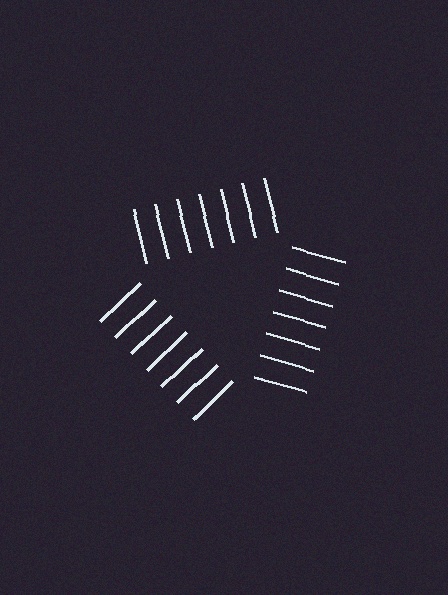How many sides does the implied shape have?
3 sides — the line-ends trace a triangle.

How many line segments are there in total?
21 — 7 along each of the 3 edges.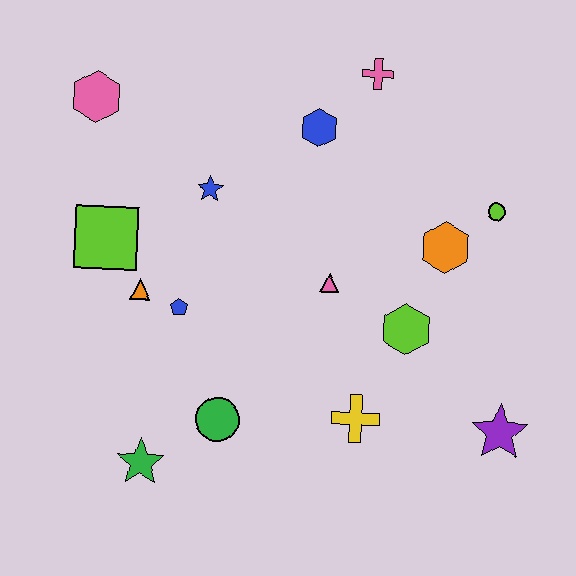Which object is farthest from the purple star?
The pink hexagon is farthest from the purple star.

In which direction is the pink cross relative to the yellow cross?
The pink cross is above the yellow cross.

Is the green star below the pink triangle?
Yes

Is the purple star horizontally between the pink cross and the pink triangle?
No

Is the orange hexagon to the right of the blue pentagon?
Yes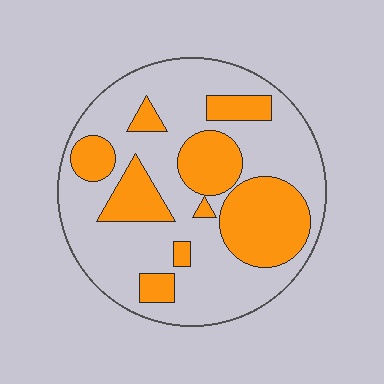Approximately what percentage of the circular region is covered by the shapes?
Approximately 35%.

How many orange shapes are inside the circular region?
9.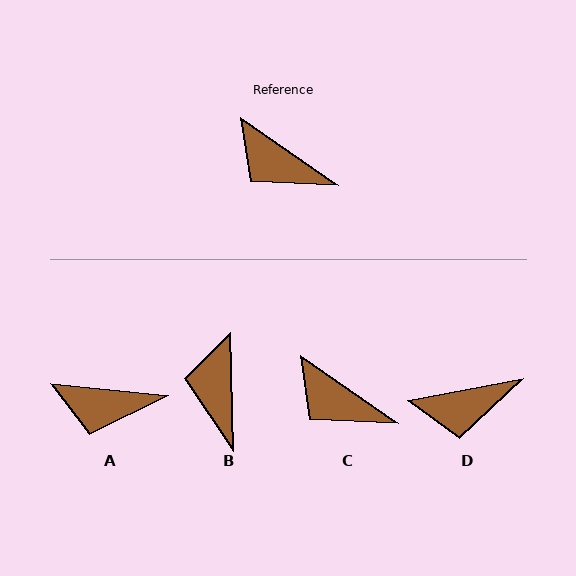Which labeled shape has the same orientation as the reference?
C.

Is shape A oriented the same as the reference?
No, it is off by about 29 degrees.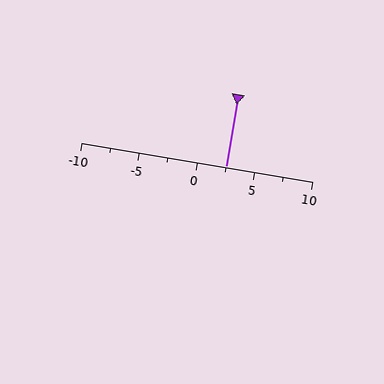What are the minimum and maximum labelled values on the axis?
The axis runs from -10 to 10.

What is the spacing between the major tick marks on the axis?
The major ticks are spaced 5 apart.